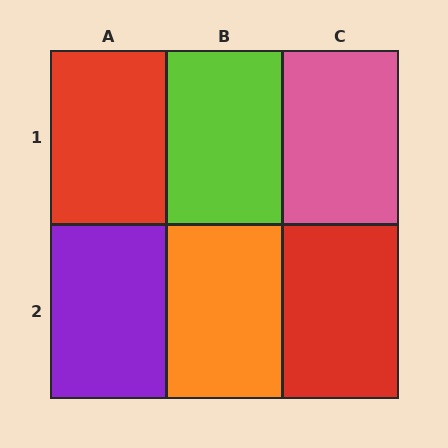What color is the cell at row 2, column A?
Purple.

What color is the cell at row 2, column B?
Orange.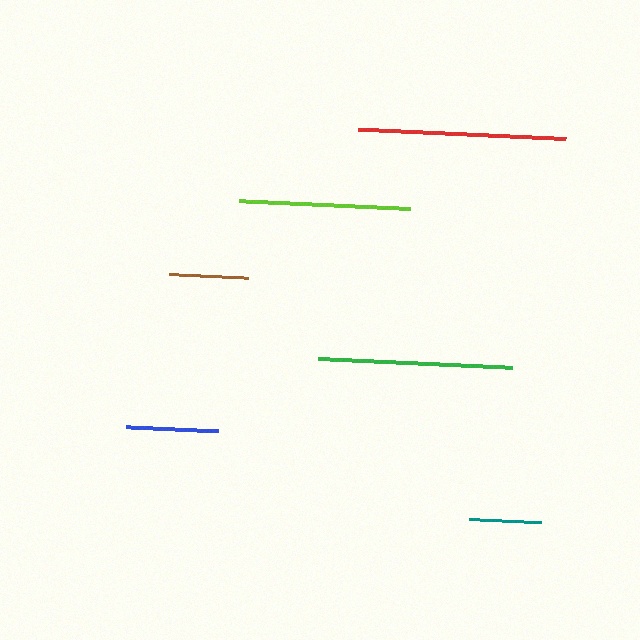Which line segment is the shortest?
The teal line is the shortest at approximately 72 pixels.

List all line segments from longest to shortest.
From longest to shortest: red, green, lime, blue, brown, teal.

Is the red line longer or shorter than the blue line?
The red line is longer than the blue line.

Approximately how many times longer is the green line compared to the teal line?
The green line is approximately 2.7 times the length of the teal line.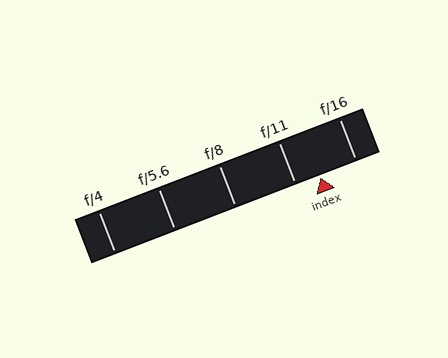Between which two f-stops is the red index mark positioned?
The index mark is between f/11 and f/16.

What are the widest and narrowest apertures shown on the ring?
The widest aperture shown is f/4 and the narrowest is f/16.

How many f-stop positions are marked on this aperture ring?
There are 5 f-stop positions marked.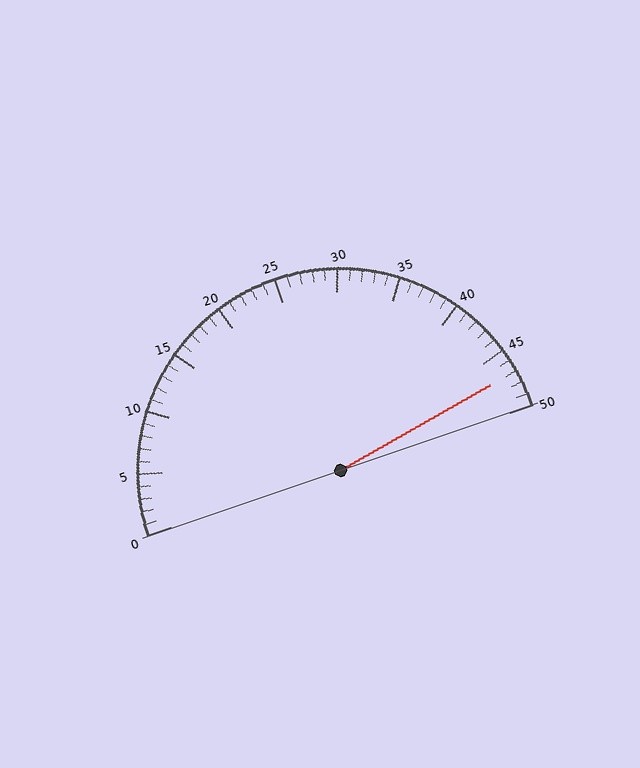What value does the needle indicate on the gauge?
The needle indicates approximately 47.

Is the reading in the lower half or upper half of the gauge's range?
The reading is in the upper half of the range (0 to 50).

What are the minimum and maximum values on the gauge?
The gauge ranges from 0 to 50.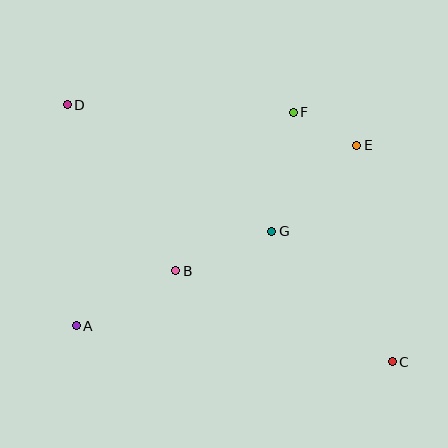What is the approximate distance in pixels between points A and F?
The distance between A and F is approximately 304 pixels.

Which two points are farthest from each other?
Points C and D are farthest from each other.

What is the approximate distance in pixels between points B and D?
The distance between B and D is approximately 198 pixels.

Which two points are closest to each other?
Points E and F are closest to each other.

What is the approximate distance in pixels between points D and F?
The distance between D and F is approximately 226 pixels.